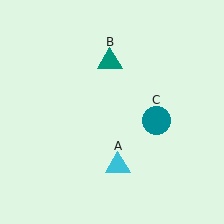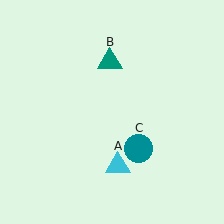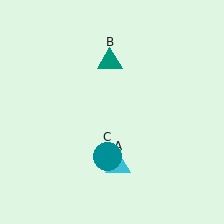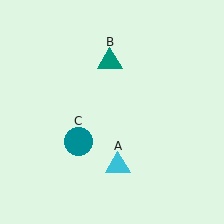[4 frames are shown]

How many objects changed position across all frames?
1 object changed position: teal circle (object C).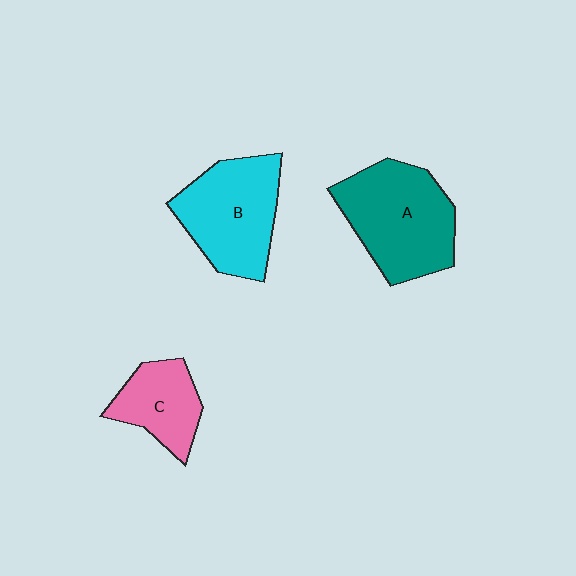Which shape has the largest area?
Shape A (teal).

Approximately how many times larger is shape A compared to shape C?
Approximately 1.8 times.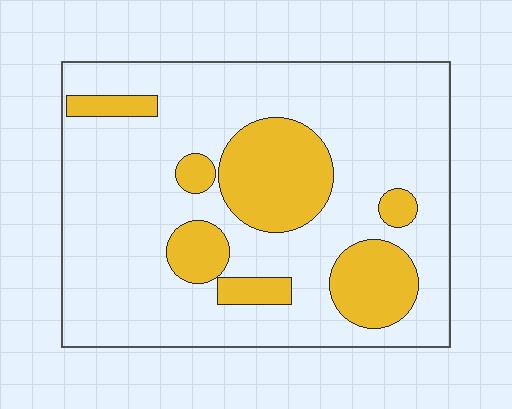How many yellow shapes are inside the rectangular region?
7.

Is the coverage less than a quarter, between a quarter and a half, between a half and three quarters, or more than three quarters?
Less than a quarter.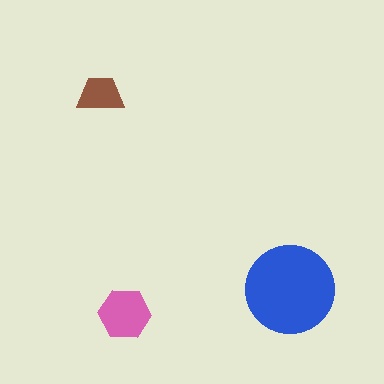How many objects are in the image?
There are 3 objects in the image.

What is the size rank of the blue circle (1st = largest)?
1st.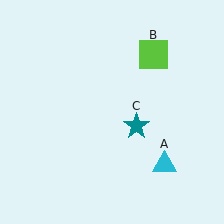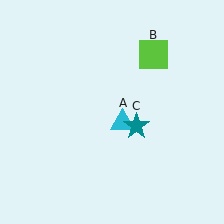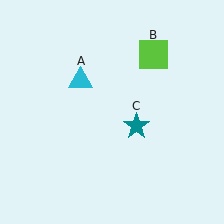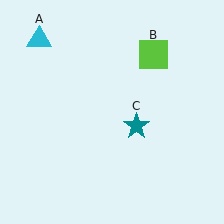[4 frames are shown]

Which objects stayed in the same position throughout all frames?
Lime square (object B) and teal star (object C) remained stationary.